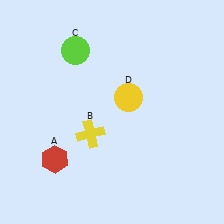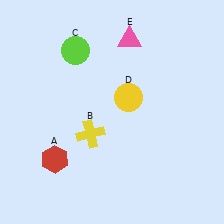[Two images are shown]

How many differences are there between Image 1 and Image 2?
There is 1 difference between the two images.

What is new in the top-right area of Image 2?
A pink triangle (E) was added in the top-right area of Image 2.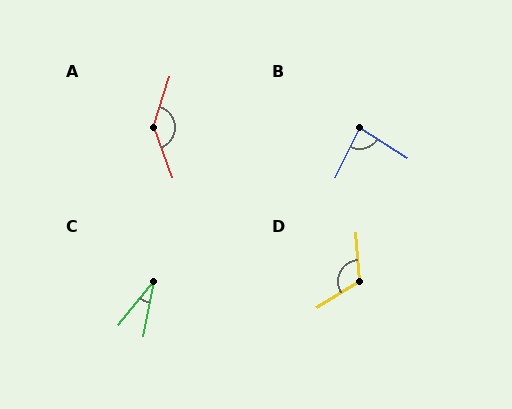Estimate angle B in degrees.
Approximately 83 degrees.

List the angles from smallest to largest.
C (28°), B (83°), D (117°), A (143°).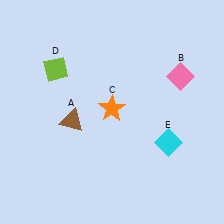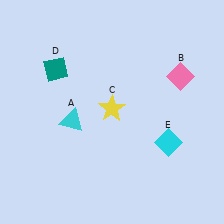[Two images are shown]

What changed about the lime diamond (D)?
In Image 1, D is lime. In Image 2, it changed to teal.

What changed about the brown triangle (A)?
In Image 1, A is brown. In Image 2, it changed to cyan.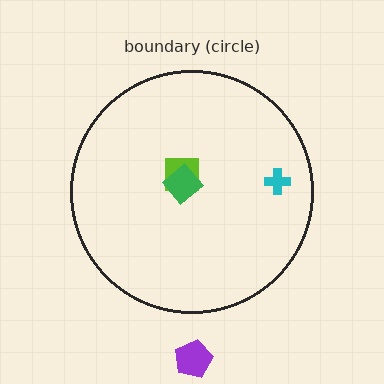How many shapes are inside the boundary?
3 inside, 1 outside.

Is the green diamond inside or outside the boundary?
Inside.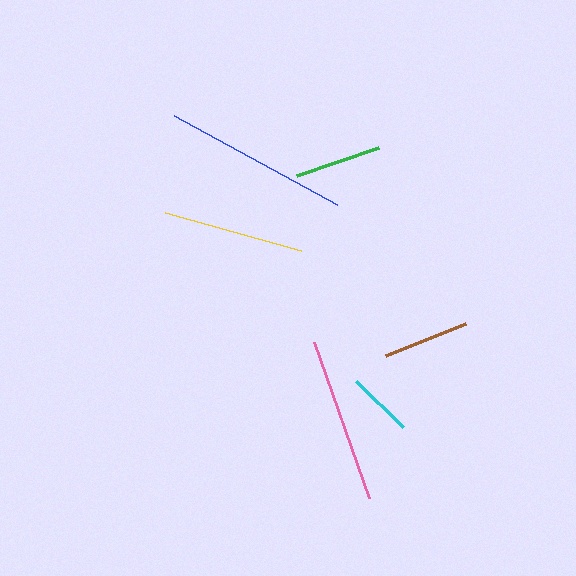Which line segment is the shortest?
The cyan line is the shortest at approximately 66 pixels.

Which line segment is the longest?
The blue line is the longest at approximately 187 pixels.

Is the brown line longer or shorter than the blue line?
The blue line is longer than the brown line.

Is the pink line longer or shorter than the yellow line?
The pink line is longer than the yellow line.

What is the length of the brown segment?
The brown segment is approximately 86 pixels long.